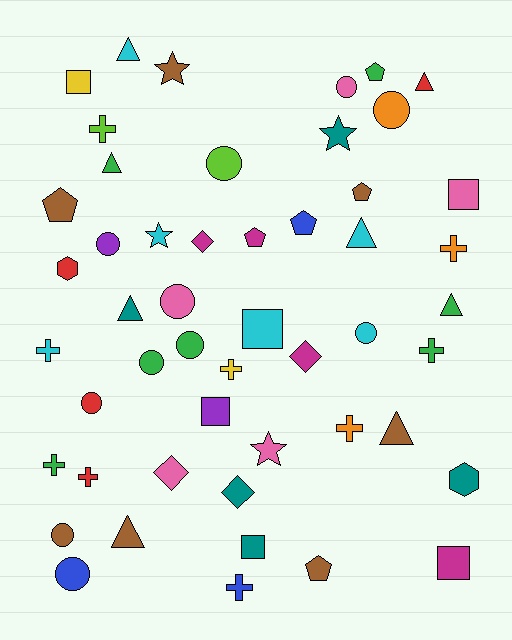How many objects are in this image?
There are 50 objects.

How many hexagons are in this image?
There are 2 hexagons.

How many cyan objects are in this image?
There are 6 cyan objects.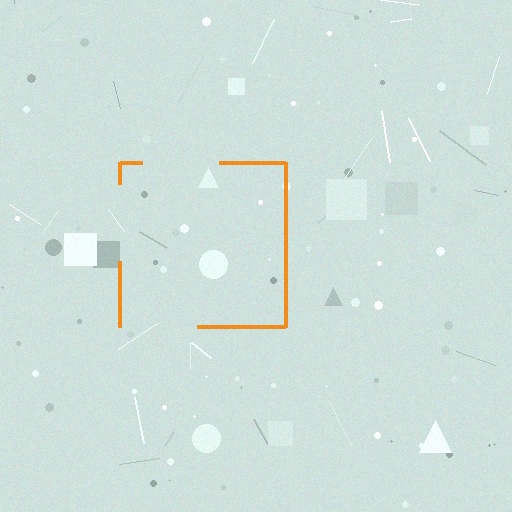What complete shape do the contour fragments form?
The contour fragments form a square.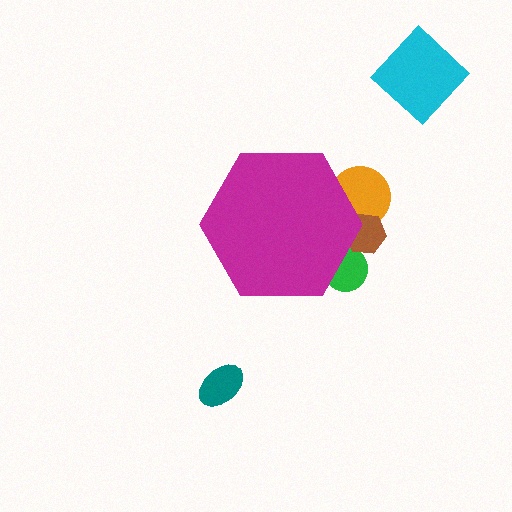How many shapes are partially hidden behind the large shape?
3 shapes are partially hidden.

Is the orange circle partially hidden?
Yes, the orange circle is partially hidden behind the magenta hexagon.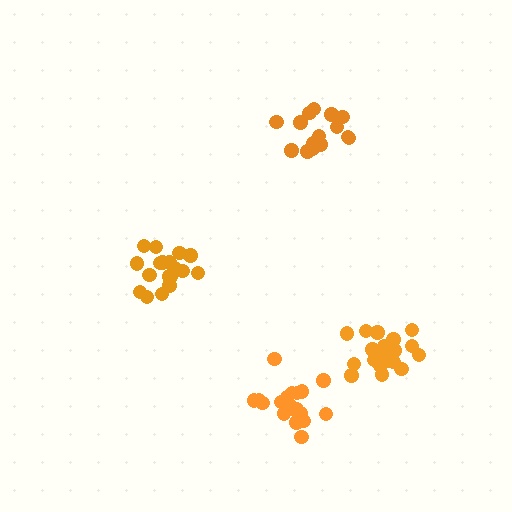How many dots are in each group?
Group 1: 16 dots, Group 2: 19 dots, Group 3: 21 dots, Group 4: 18 dots (74 total).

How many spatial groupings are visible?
There are 4 spatial groupings.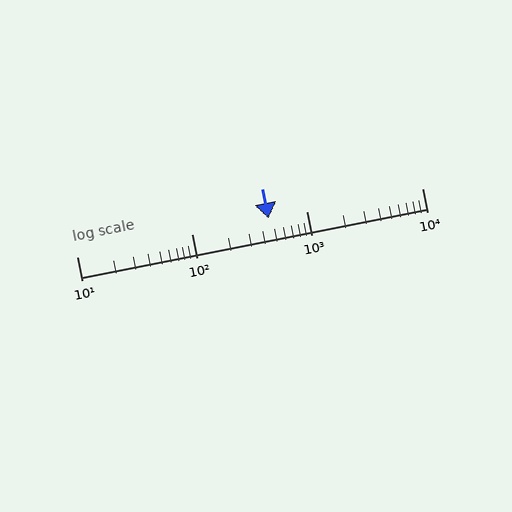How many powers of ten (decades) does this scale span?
The scale spans 3 decades, from 10 to 10000.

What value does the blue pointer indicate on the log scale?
The pointer indicates approximately 460.